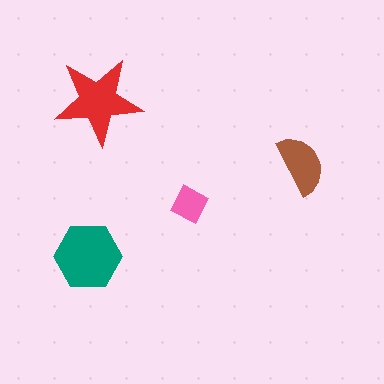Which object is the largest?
The teal hexagon.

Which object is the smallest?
The pink diamond.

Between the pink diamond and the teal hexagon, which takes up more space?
The teal hexagon.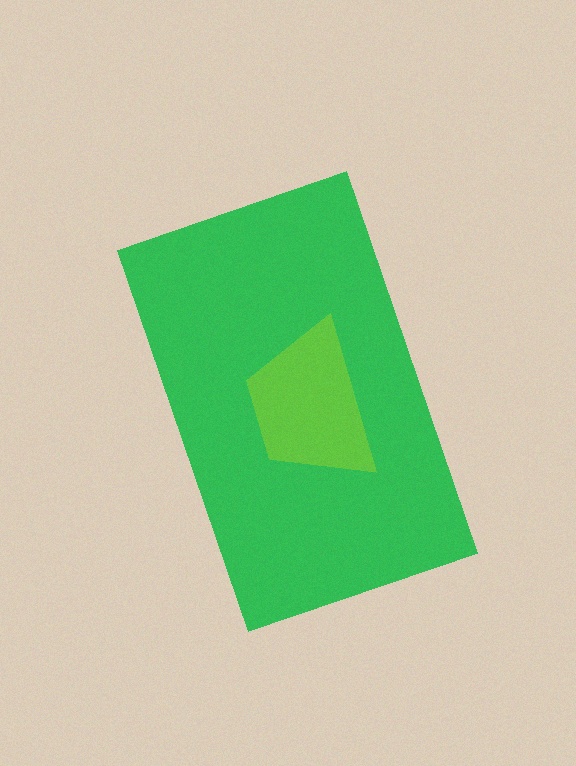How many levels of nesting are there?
2.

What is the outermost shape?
The green rectangle.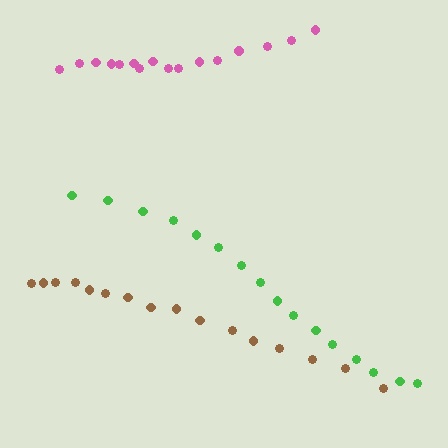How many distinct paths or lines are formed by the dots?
There are 3 distinct paths.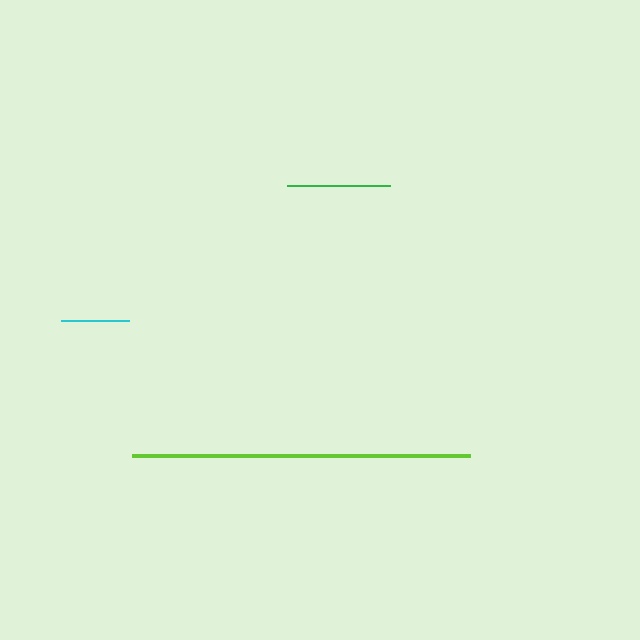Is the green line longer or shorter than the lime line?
The lime line is longer than the green line.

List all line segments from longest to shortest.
From longest to shortest: lime, green, cyan.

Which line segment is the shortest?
The cyan line is the shortest at approximately 68 pixels.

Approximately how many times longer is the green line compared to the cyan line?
The green line is approximately 1.5 times the length of the cyan line.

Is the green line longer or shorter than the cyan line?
The green line is longer than the cyan line.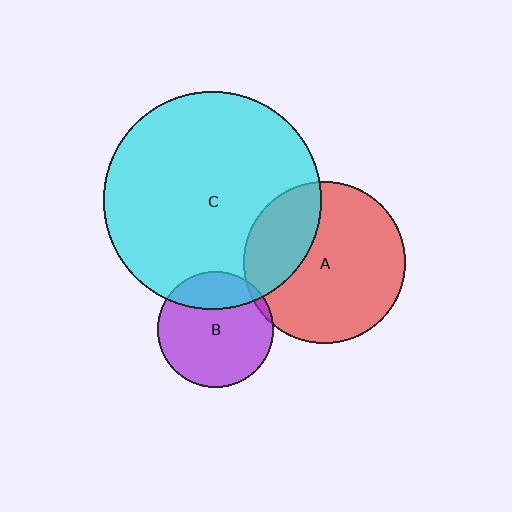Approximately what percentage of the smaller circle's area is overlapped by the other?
Approximately 5%.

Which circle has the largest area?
Circle C (cyan).